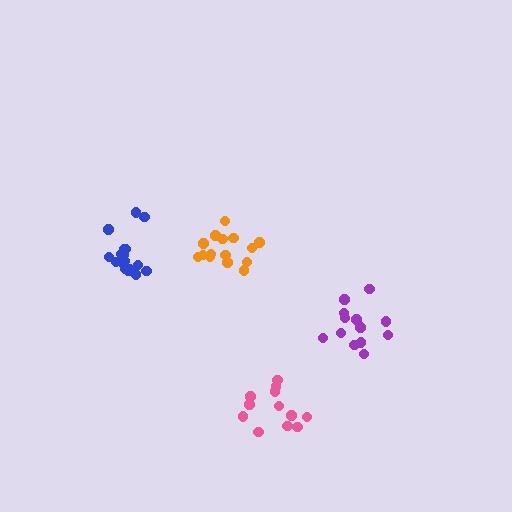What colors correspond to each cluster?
The clusters are colored: orange, pink, purple, blue.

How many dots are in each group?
Group 1: 15 dots, Group 2: 12 dots, Group 3: 14 dots, Group 4: 17 dots (58 total).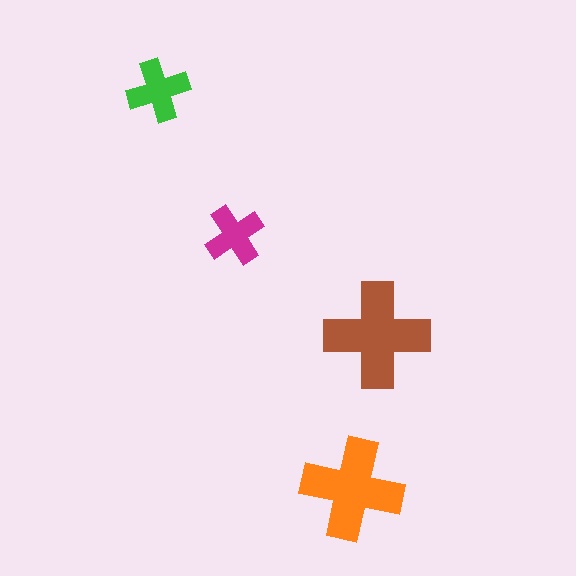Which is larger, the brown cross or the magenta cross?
The brown one.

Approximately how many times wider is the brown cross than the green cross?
About 1.5 times wider.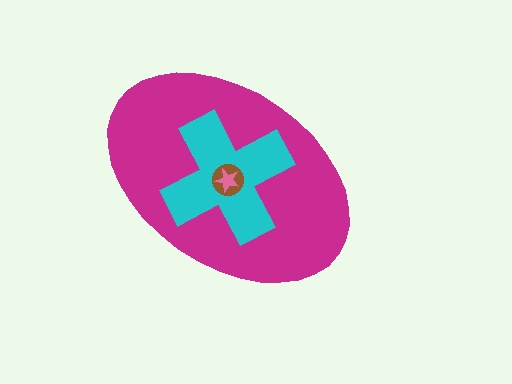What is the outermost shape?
The magenta ellipse.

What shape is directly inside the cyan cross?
The brown circle.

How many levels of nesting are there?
4.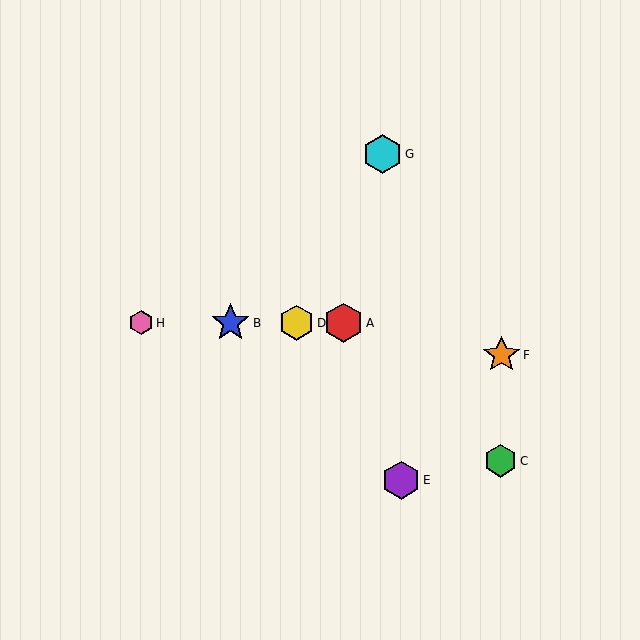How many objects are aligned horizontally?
4 objects (A, B, D, H) are aligned horizontally.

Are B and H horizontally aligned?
Yes, both are at y≈323.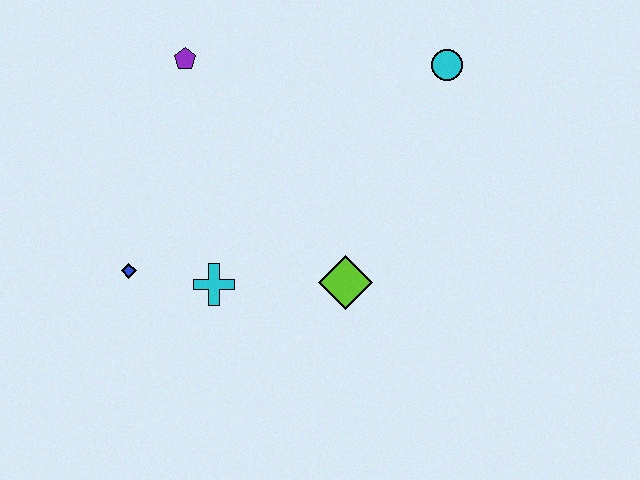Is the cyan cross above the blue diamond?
No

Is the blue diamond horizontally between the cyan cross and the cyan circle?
No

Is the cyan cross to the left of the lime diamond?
Yes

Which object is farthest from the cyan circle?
The blue diamond is farthest from the cyan circle.